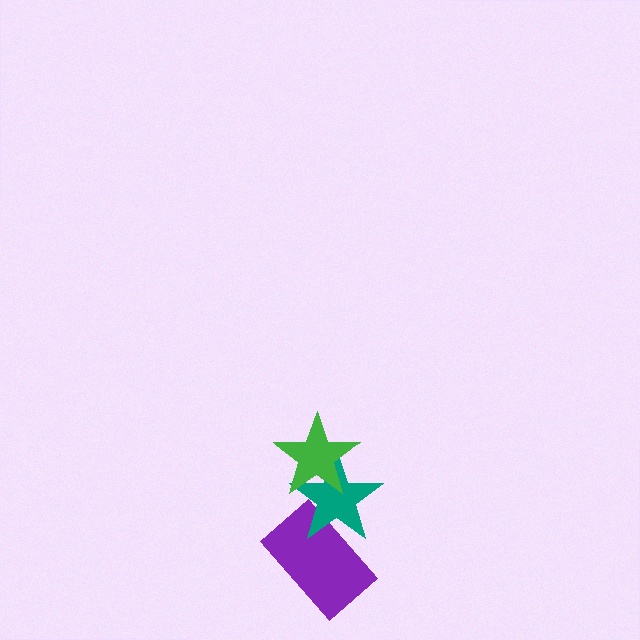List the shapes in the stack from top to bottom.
From top to bottom: the green star, the teal star, the purple rectangle.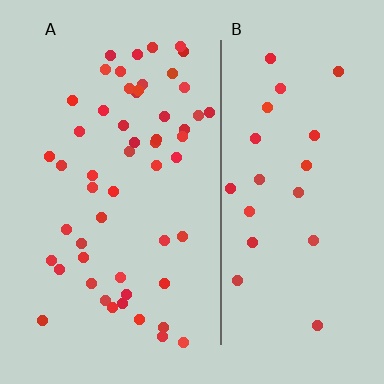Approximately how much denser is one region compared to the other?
Approximately 2.4× — region A over region B.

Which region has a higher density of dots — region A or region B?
A (the left).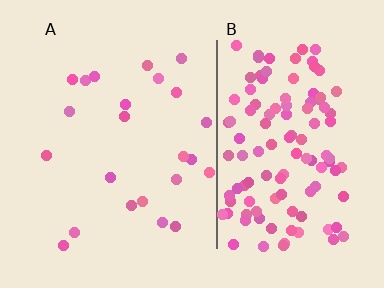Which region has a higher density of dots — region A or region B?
B (the right).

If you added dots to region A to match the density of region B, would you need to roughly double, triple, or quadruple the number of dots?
Approximately quadruple.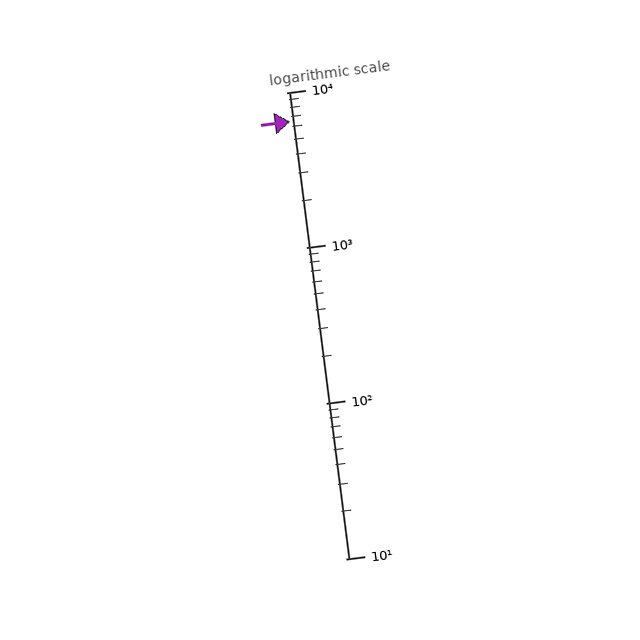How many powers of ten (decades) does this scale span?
The scale spans 3 decades, from 10 to 10000.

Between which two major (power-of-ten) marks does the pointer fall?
The pointer is between 1000 and 10000.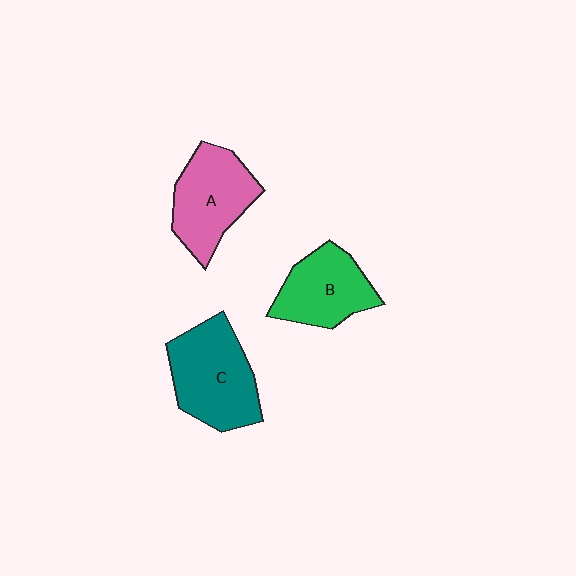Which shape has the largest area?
Shape C (teal).